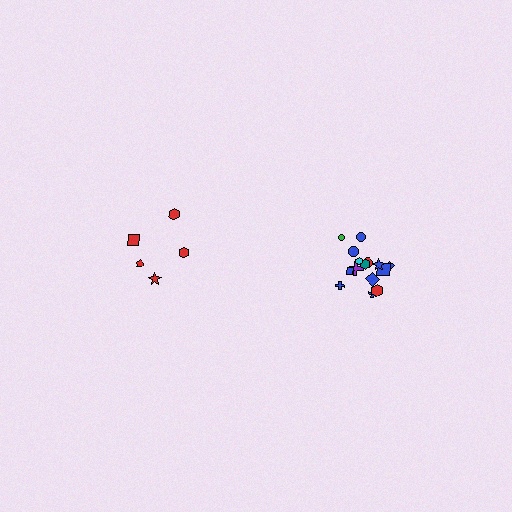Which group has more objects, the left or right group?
The right group.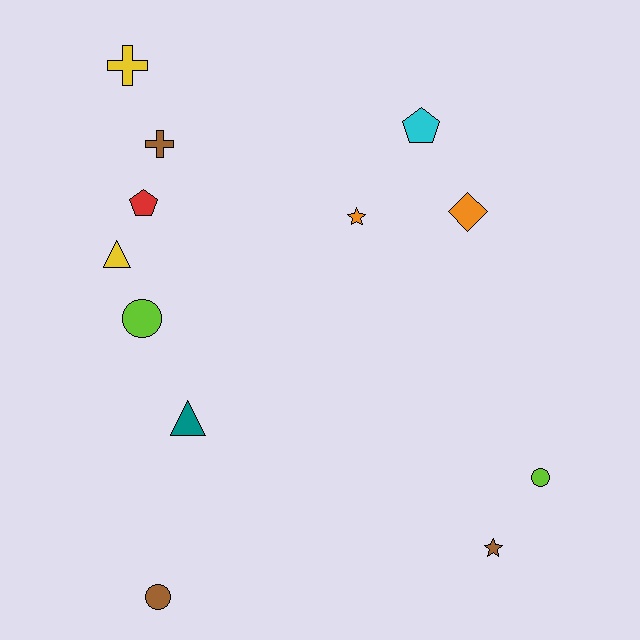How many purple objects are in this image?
There are no purple objects.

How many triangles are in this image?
There are 2 triangles.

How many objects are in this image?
There are 12 objects.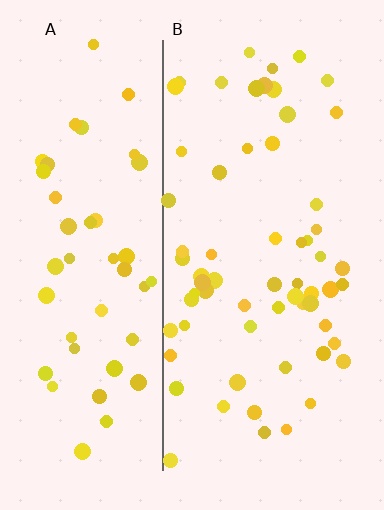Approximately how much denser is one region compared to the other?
Approximately 1.2× — region B over region A.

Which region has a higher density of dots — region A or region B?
B (the right).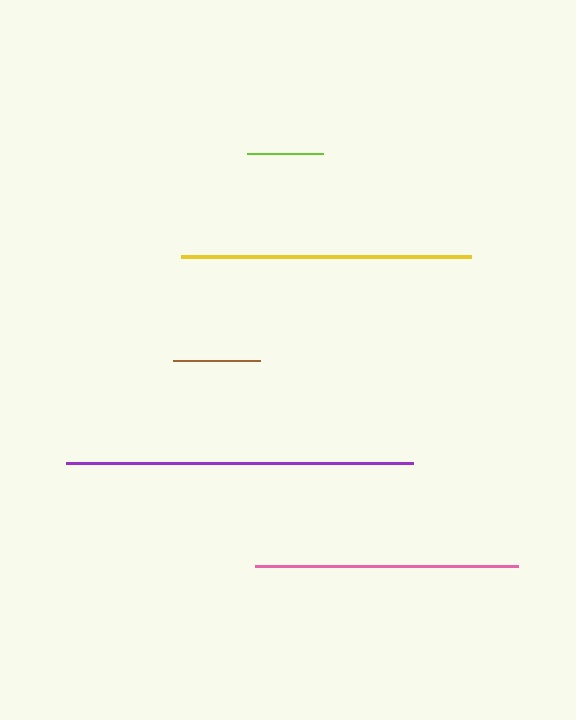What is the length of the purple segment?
The purple segment is approximately 347 pixels long.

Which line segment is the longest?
The purple line is the longest at approximately 347 pixels.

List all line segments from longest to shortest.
From longest to shortest: purple, yellow, pink, brown, lime.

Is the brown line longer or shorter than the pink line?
The pink line is longer than the brown line.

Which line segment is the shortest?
The lime line is the shortest at approximately 77 pixels.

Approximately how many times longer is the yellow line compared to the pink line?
The yellow line is approximately 1.1 times the length of the pink line.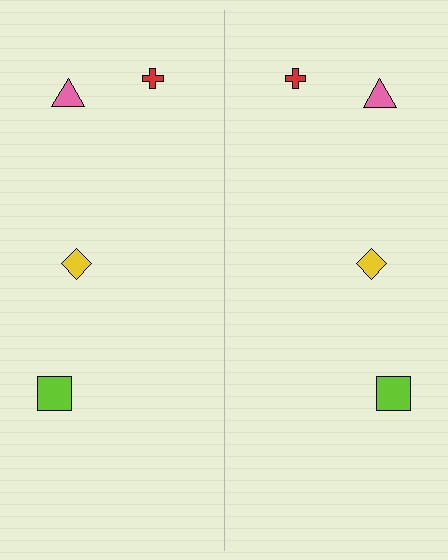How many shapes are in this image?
There are 8 shapes in this image.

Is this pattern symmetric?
Yes, this pattern has bilateral (reflection) symmetry.